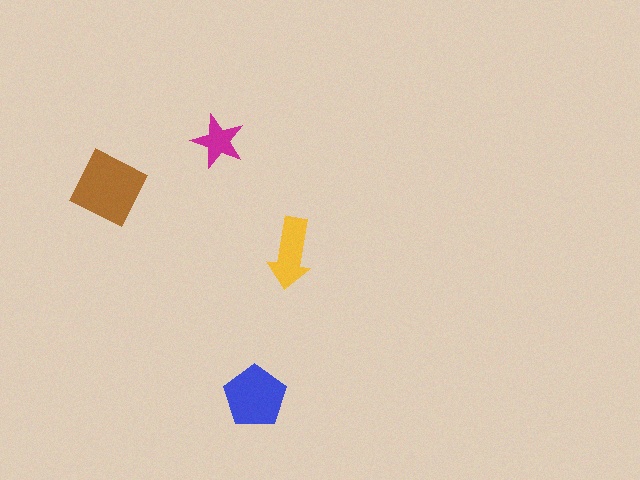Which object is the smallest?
The magenta star.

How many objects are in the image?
There are 4 objects in the image.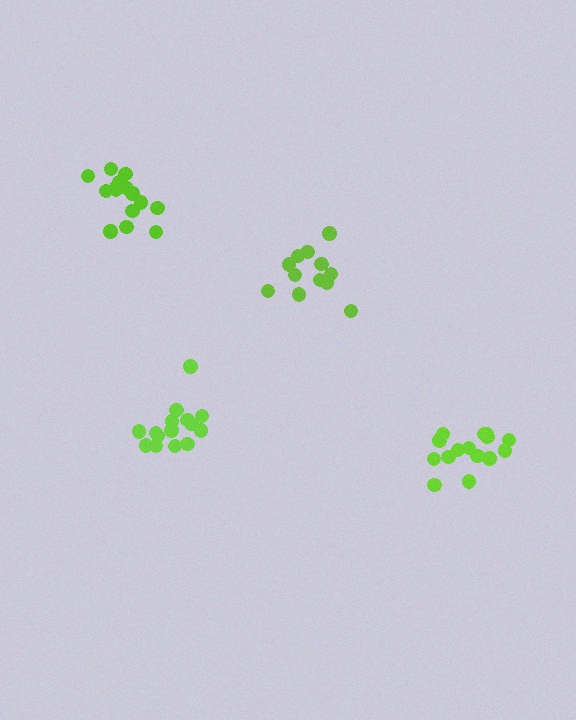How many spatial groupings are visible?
There are 4 spatial groupings.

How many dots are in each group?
Group 1: 15 dots, Group 2: 12 dots, Group 3: 15 dots, Group 4: 15 dots (57 total).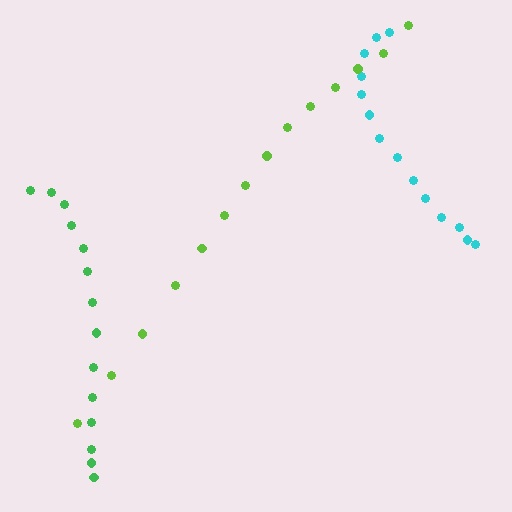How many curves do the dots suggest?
There are 3 distinct paths.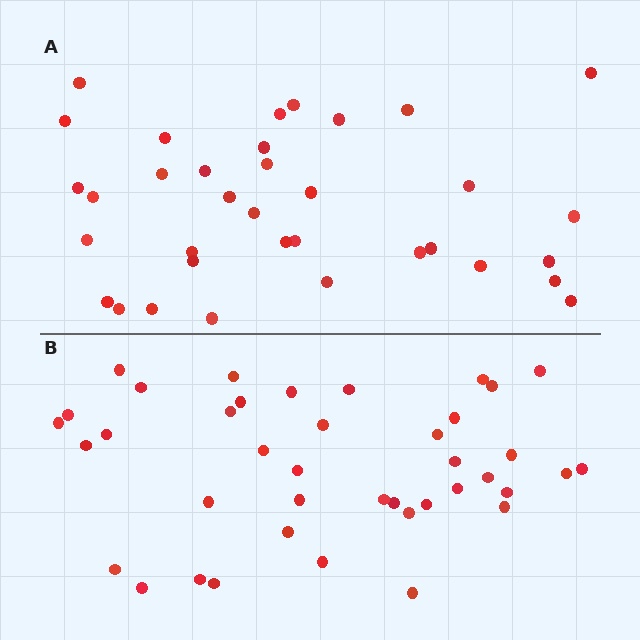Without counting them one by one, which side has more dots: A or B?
Region B (the bottom region) has more dots.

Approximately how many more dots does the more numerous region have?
Region B has about 5 more dots than region A.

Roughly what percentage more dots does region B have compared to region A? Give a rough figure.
About 15% more.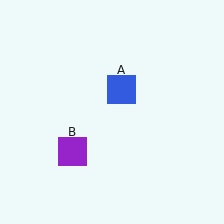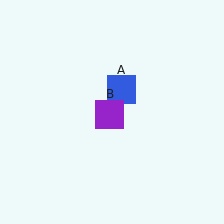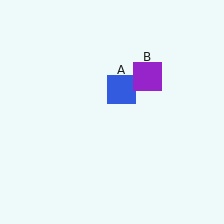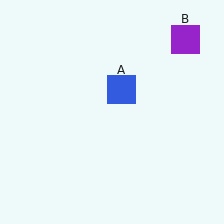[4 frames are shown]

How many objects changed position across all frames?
1 object changed position: purple square (object B).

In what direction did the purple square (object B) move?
The purple square (object B) moved up and to the right.